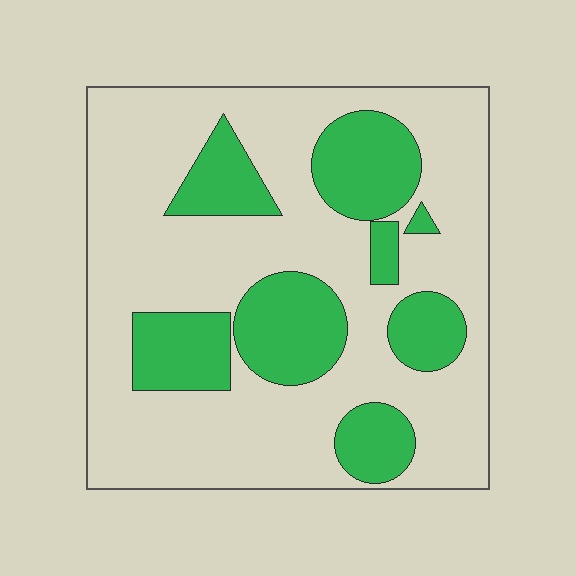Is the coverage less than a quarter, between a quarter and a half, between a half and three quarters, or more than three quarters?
Between a quarter and a half.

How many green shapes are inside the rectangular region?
8.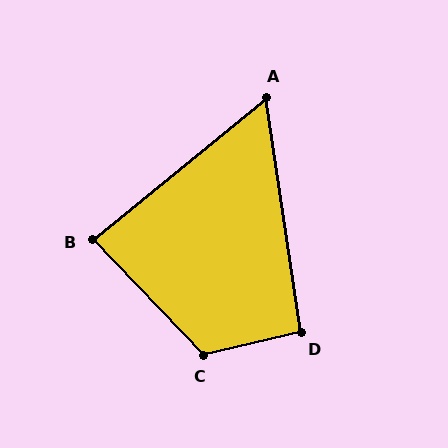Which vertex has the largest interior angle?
C, at approximately 121 degrees.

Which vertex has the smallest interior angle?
A, at approximately 59 degrees.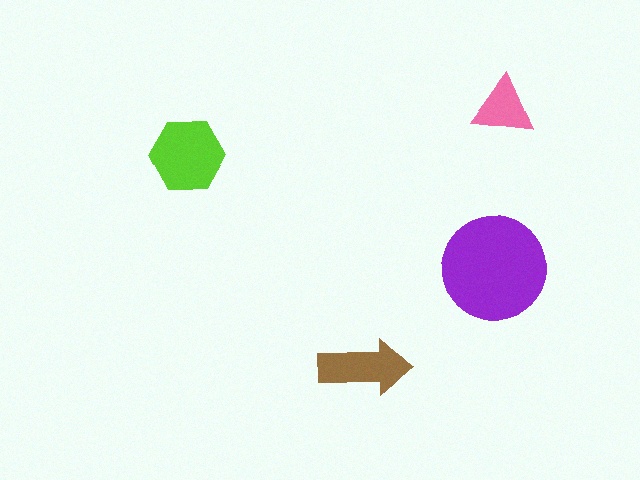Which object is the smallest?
The pink triangle.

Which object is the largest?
The purple circle.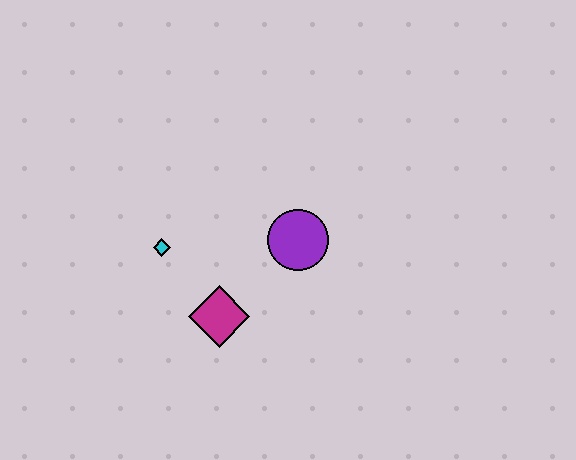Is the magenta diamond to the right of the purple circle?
No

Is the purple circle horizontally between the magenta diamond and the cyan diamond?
No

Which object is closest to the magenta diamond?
The cyan diamond is closest to the magenta diamond.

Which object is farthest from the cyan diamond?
The purple circle is farthest from the cyan diamond.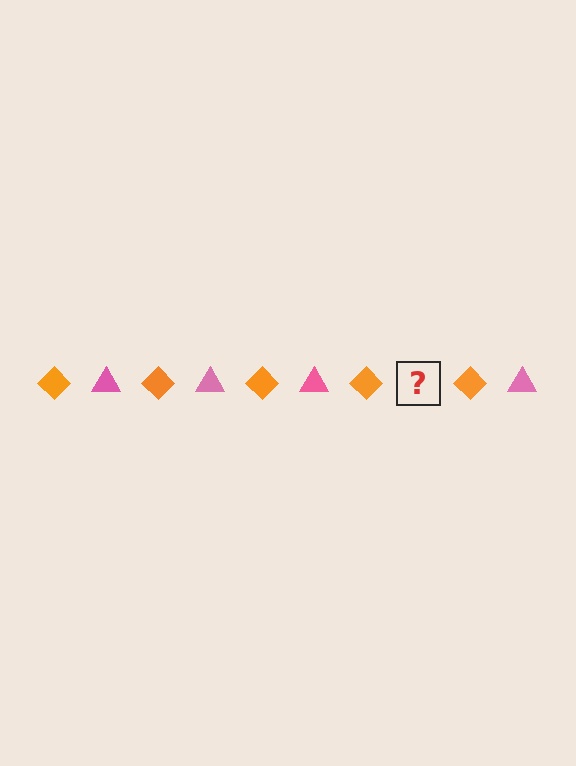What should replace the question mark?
The question mark should be replaced with a pink triangle.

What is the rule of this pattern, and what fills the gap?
The rule is that the pattern alternates between orange diamond and pink triangle. The gap should be filled with a pink triangle.